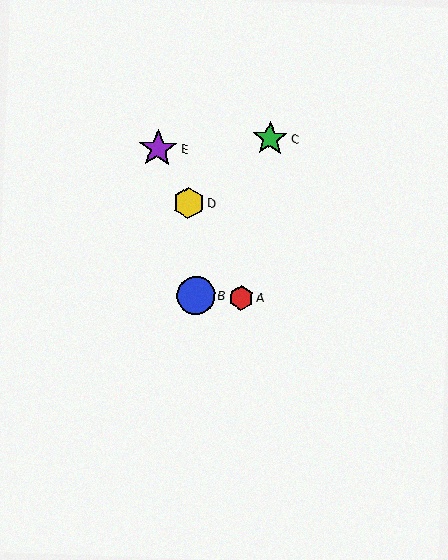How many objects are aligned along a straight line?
3 objects (A, D, E) are aligned along a straight line.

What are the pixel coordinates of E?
Object E is at (158, 149).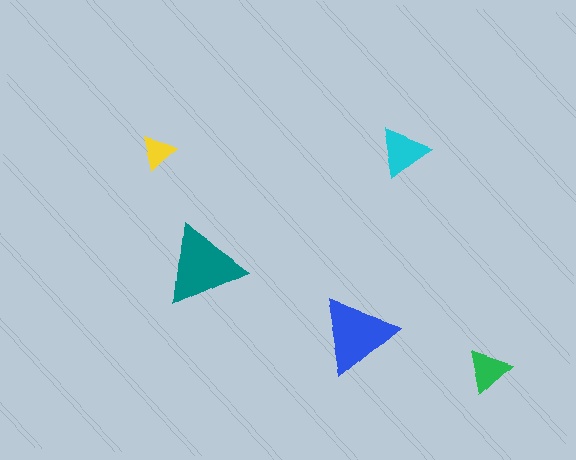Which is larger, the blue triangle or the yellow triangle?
The blue one.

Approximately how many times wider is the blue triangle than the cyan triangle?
About 1.5 times wider.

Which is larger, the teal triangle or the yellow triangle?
The teal one.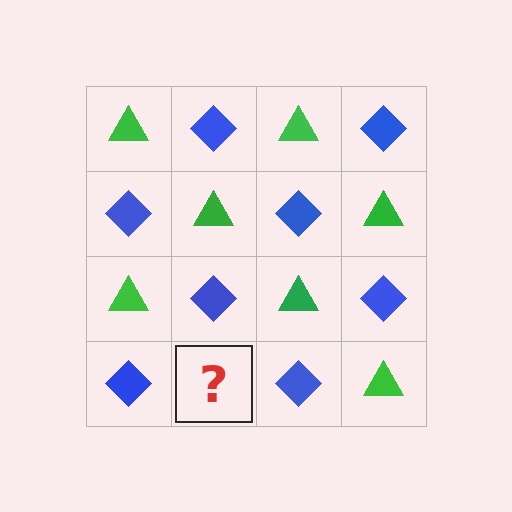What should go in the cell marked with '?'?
The missing cell should contain a green triangle.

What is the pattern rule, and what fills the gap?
The rule is that it alternates green triangle and blue diamond in a checkerboard pattern. The gap should be filled with a green triangle.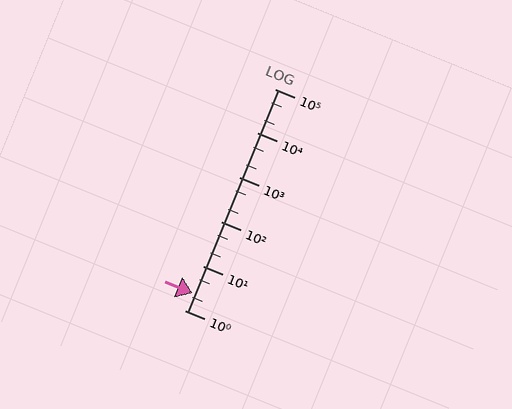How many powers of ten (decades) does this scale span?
The scale spans 5 decades, from 1 to 100000.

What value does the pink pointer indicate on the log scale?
The pointer indicates approximately 2.4.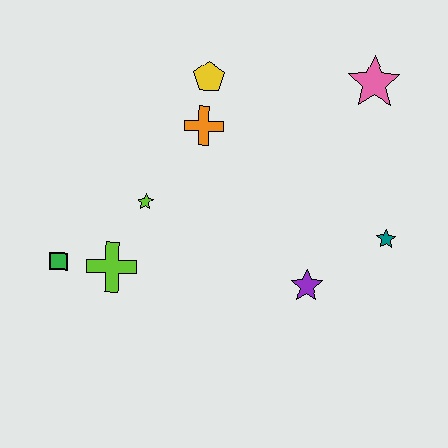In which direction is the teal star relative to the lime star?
The teal star is to the right of the lime star.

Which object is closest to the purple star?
The teal star is closest to the purple star.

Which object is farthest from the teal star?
The green square is farthest from the teal star.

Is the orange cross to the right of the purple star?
No